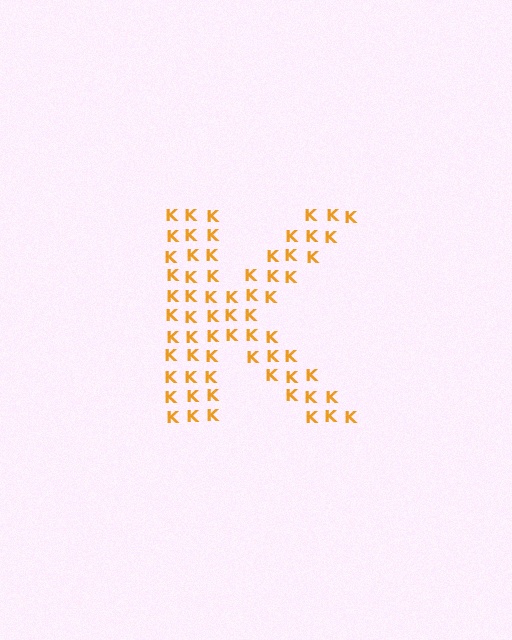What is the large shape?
The large shape is the letter K.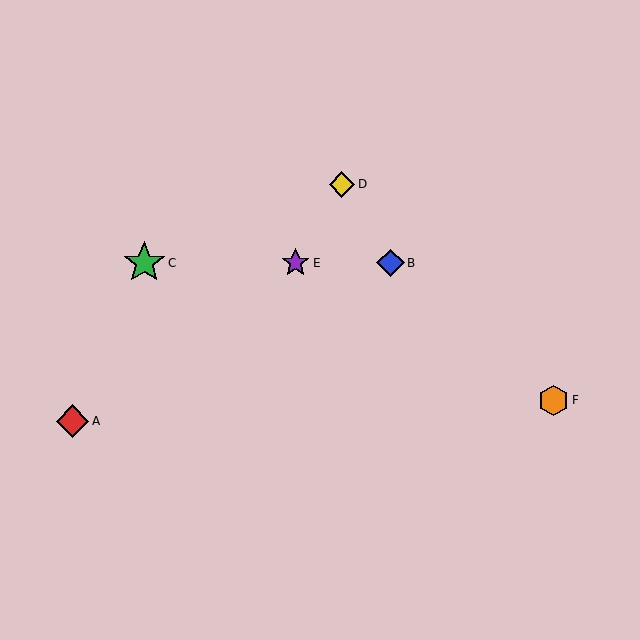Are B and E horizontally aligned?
Yes, both are at y≈263.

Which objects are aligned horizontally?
Objects B, C, E are aligned horizontally.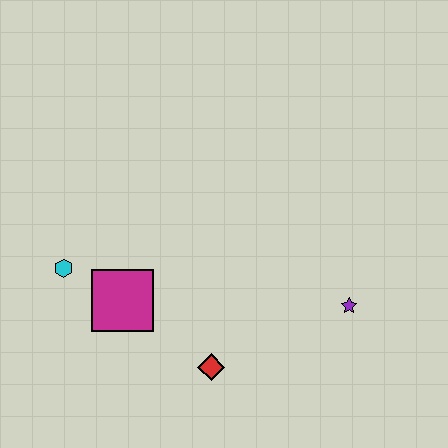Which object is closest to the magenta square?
The cyan hexagon is closest to the magenta square.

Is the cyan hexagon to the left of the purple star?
Yes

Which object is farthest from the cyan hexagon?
The purple star is farthest from the cyan hexagon.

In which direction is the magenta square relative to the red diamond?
The magenta square is to the left of the red diamond.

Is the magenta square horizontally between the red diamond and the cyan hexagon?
Yes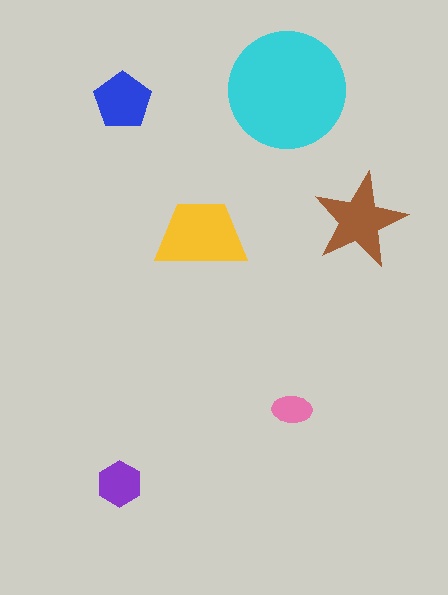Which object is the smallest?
The pink ellipse.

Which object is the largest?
The cyan circle.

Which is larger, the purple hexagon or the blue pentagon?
The blue pentagon.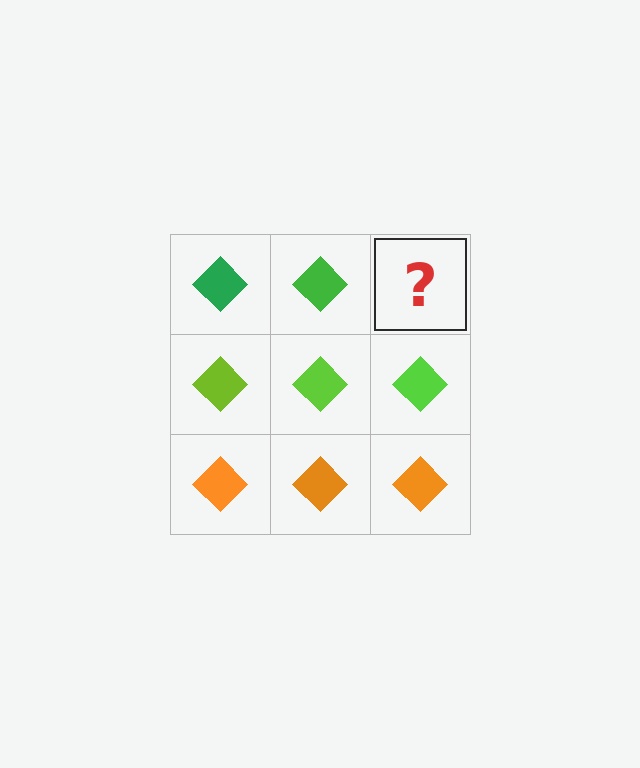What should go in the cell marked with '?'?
The missing cell should contain a green diamond.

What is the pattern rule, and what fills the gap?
The rule is that each row has a consistent color. The gap should be filled with a green diamond.